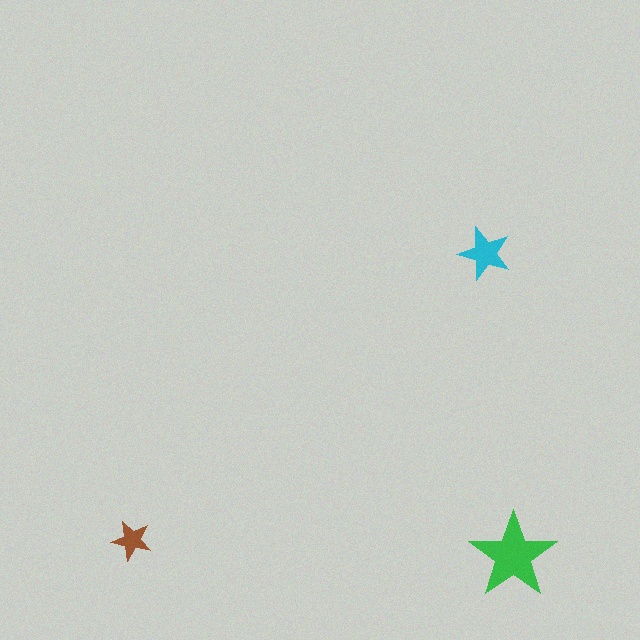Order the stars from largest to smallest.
the green one, the cyan one, the brown one.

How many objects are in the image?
There are 3 objects in the image.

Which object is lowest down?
The green star is bottommost.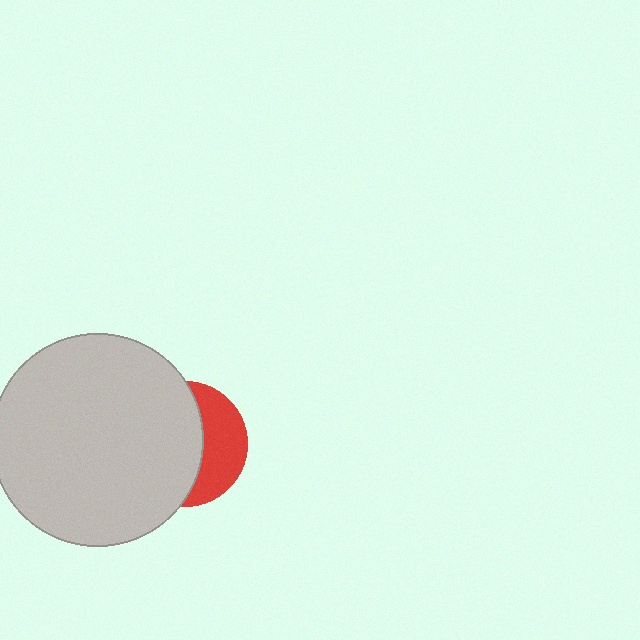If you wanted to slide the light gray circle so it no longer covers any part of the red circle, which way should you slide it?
Slide it left — that is the most direct way to separate the two shapes.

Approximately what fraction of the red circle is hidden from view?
Roughly 62% of the red circle is hidden behind the light gray circle.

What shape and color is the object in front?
The object in front is a light gray circle.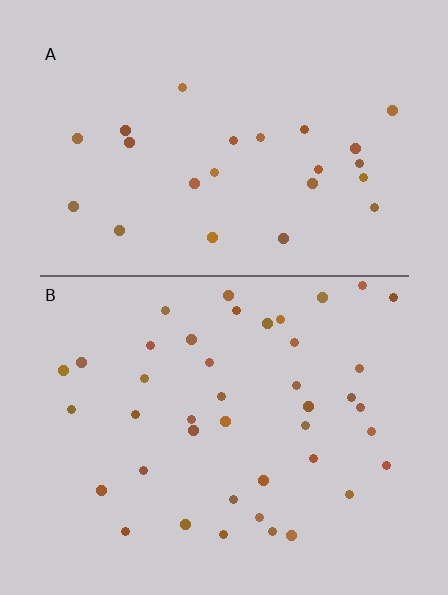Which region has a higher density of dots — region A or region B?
B (the bottom).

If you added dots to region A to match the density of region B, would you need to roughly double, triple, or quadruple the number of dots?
Approximately double.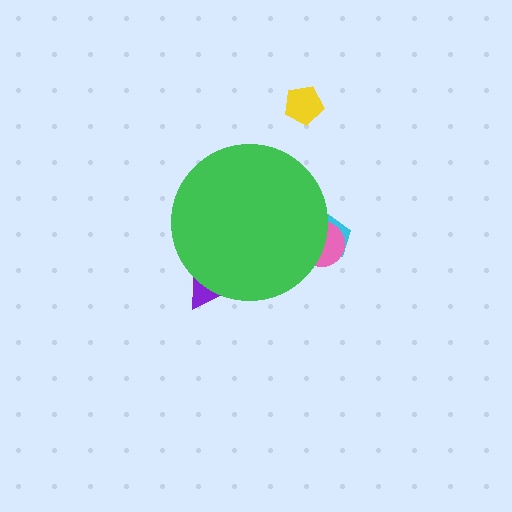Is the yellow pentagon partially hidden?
No, the yellow pentagon is fully visible.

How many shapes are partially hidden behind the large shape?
3 shapes are partially hidden.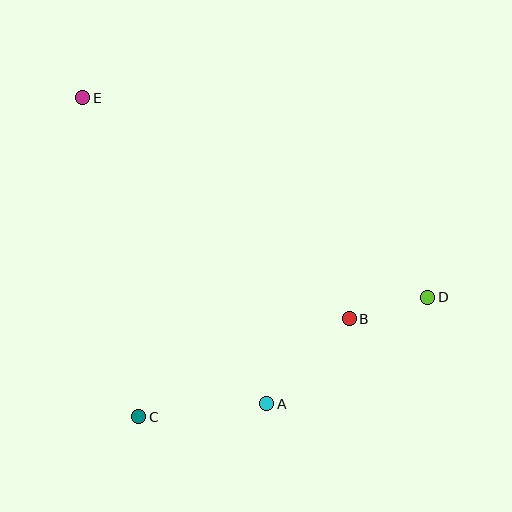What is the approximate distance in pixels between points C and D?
The distance between C and D is approximately 312 pixels.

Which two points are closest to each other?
Points B and D are closest to each other.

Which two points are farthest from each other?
Points D and E are farthest from each other.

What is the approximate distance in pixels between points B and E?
The distance between B and E is approximately 346 pixels.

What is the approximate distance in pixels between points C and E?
The distance between C and E is approximately 324 pixels.